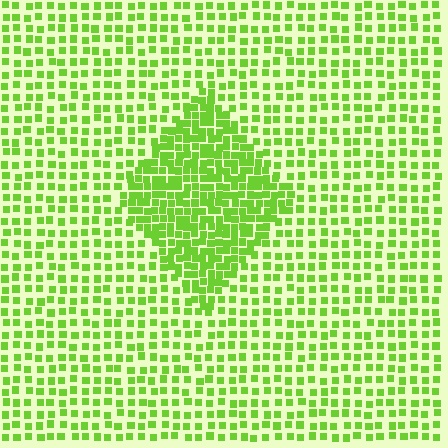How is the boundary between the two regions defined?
The boundary is defined by a change in element density (approximately 2.0x ratio). All elements are the same color, size, and shape.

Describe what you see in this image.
The image contains small lime elements arranged at two different densities. A diamond-shaped region is visible where the elements are more densely packed than the surrounding area.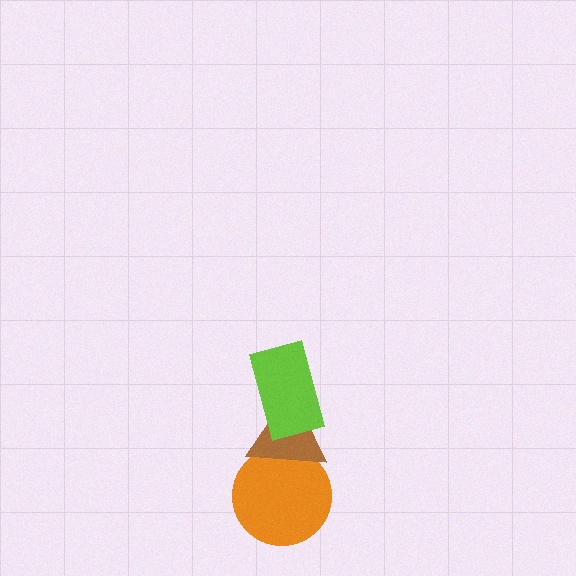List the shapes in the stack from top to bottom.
From top to bottom: the lime rectangle, the brown triangle, the orange circle.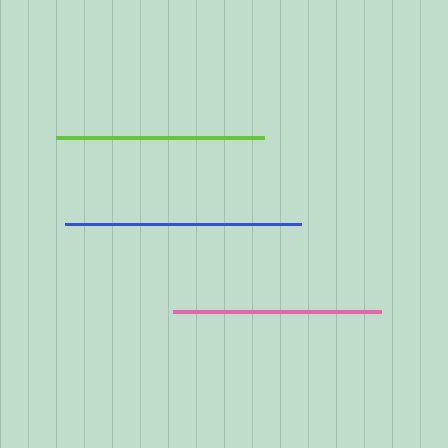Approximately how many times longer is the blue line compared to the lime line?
The blue line is approximately 1.1 times the length of the lime line.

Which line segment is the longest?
The blue line is the longest at approximately 236 pixels.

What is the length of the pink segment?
The pink segment is approximately 209 pixels long.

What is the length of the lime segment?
The lime segment is approximately 208 pixels long.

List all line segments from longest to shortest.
From longest to shortest: blue, pink, lime.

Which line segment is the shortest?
The lime line is the shortest at approximately 208 pixels.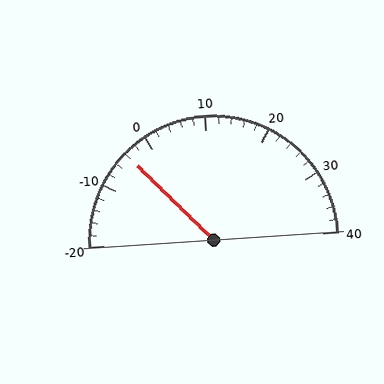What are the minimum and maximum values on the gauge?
The gauge ranges from -20 to 40.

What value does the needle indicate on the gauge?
The needle indicates approximately -4.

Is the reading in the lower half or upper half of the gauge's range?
The reading is in the lower half of the range (-20 to 40).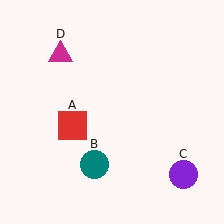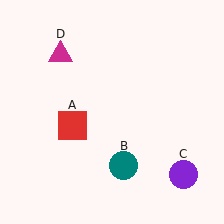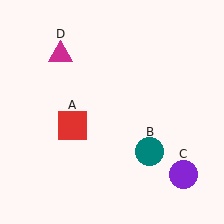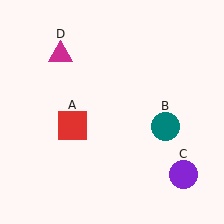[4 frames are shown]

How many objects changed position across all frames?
1 object changed position: teal circle (object B).